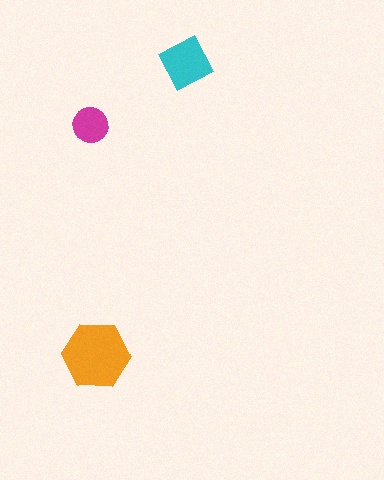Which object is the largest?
The orange hexagon.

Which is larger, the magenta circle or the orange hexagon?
The orange hexagon.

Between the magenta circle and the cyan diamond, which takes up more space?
The cyan diamond.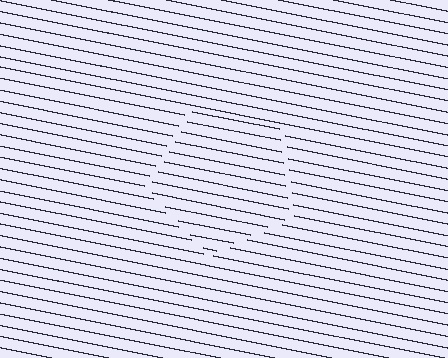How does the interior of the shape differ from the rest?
The interior of the shape contains the same grating, shifted by half a period — the contour is defined by the phase discontinuity where line-ends from the inner and outer gratings abut.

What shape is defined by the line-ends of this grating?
An illusory pentagon. The interior of the shape contains the same grating, shifted by half a period — the contour is defined by the phase discontinuity where line-ends from the inner and outer gratings abut.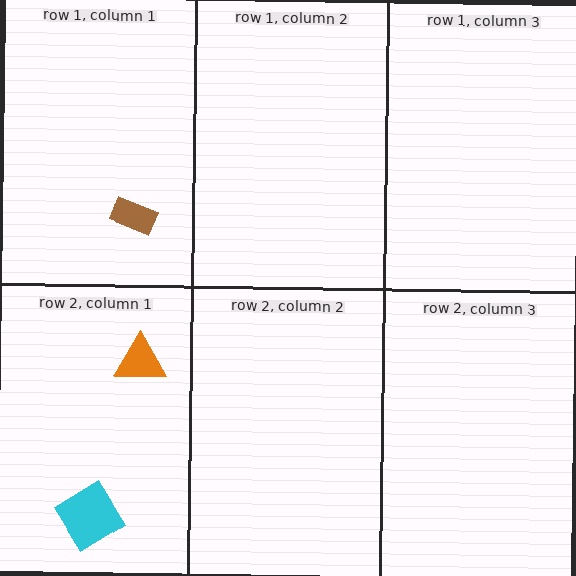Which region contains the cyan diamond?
The row 2, column 1 region.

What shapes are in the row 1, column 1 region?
The brown rectangle.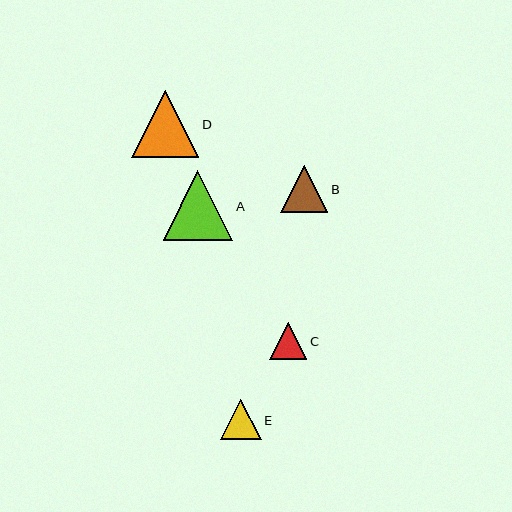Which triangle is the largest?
Triangle A is the largest with a size of approximately 70 pixels.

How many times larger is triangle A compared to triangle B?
Triangle A is approximately 1.5 times the size of triangle B.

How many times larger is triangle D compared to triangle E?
Triangle D is approximately 1.7 times the size of triangle E.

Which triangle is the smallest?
Triangle C is the smallest with a size of approximately 37 pixels.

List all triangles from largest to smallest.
From largest to smallest: A, D, B, E, C.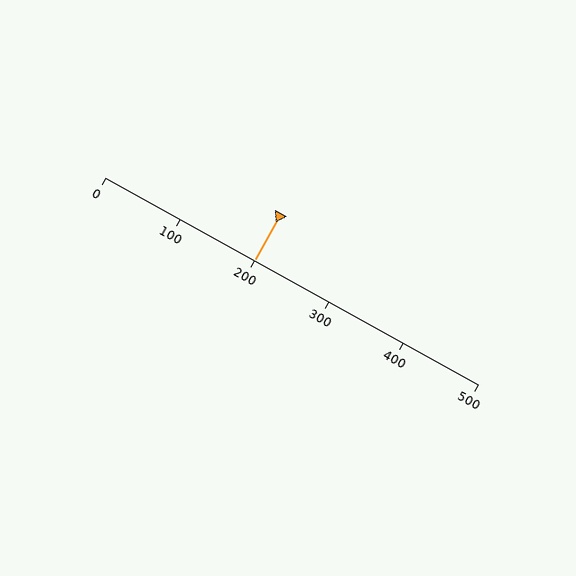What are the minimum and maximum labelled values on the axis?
The axis runs from 0 to 500.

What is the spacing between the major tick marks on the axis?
The major ticks are spaced 100 apart.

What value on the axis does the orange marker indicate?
The marker indicates approximately 200.